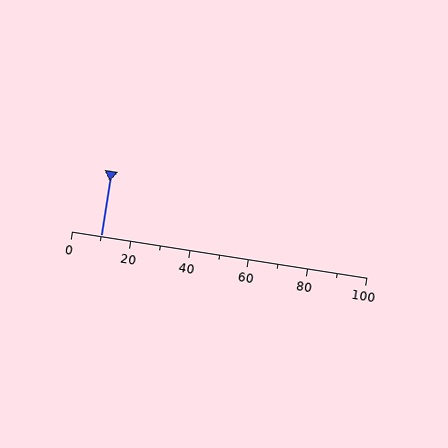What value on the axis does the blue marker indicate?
The marker indicates approximately 10.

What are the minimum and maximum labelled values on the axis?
The axis runs from 0 to 100.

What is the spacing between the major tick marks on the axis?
The major ticks are spaced 20 apart.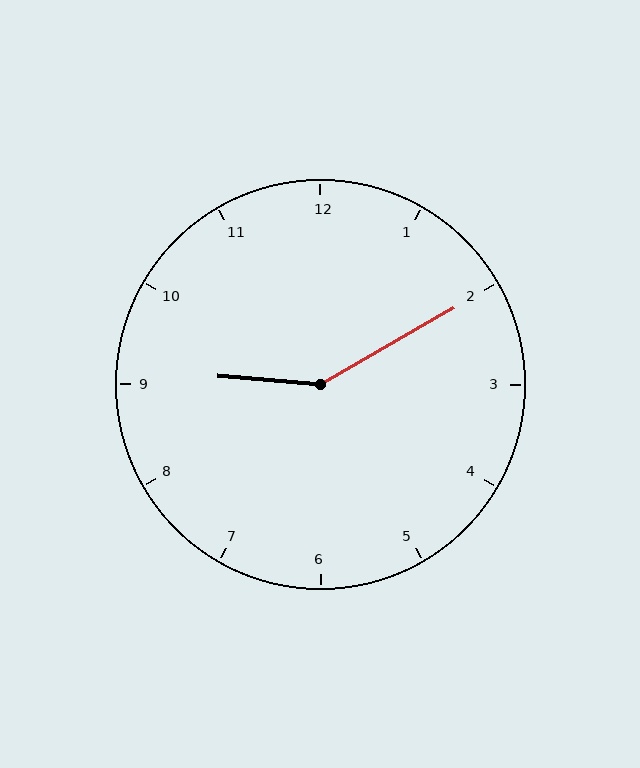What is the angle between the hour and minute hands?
Approximately 145 degrees.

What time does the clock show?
9:10.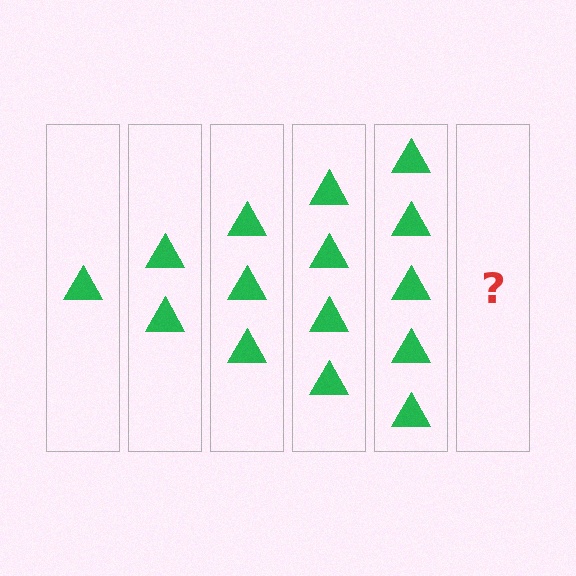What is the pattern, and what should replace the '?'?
The pattern is that each step adds one more triangle. The '?' should be 6 triangles.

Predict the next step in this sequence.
The next step is 6 triangles.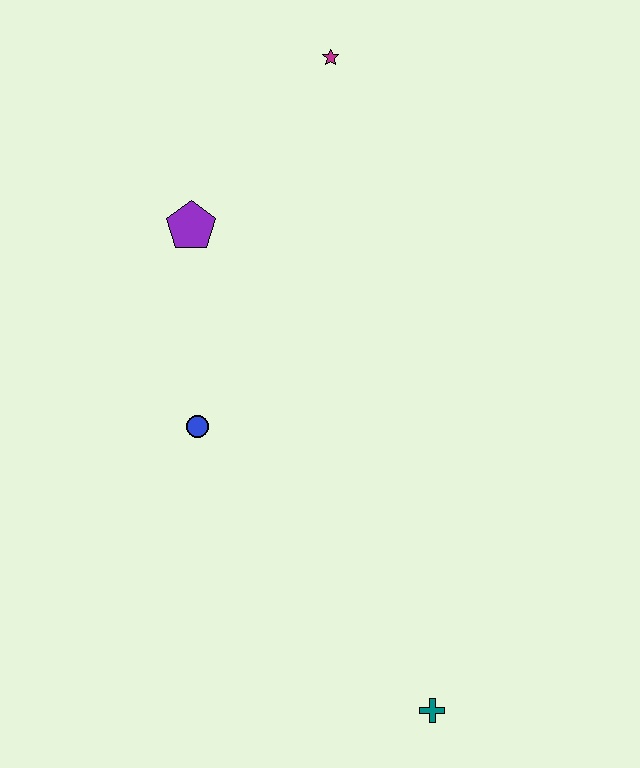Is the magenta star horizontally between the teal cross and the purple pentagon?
Yes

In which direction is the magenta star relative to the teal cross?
The magenta star is above the teal cross.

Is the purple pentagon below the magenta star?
Yes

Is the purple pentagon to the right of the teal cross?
No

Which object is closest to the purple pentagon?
The blue circle is closest to the purple pentagon.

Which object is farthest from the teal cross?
The magenta star is farthest from the teal cross.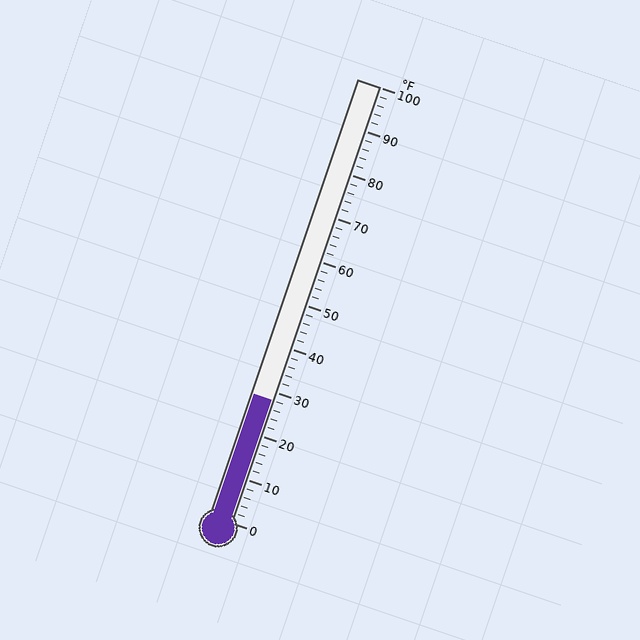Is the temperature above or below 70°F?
The temperature is below 70°F.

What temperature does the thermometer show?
The thermometer shows approximately 28°F.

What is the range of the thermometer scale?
The thermometer scale ranges from 0°F to 100°F.